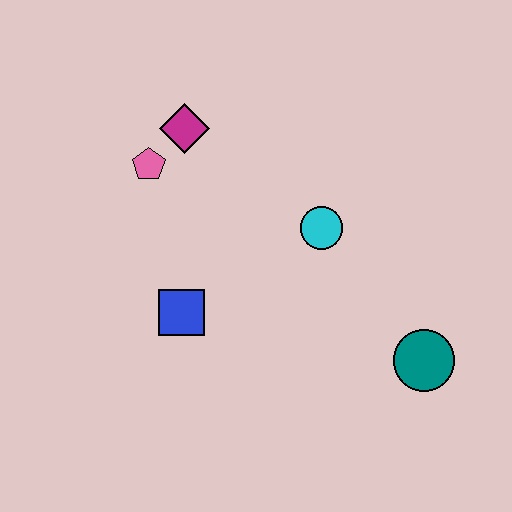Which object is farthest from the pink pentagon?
The teal circle is farthest from the pink pentagon.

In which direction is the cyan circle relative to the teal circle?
The cyan circle is above the teal circle.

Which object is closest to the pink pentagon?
The magenta diamond is closest to the pink pentagon.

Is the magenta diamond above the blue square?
Yes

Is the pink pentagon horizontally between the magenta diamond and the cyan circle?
No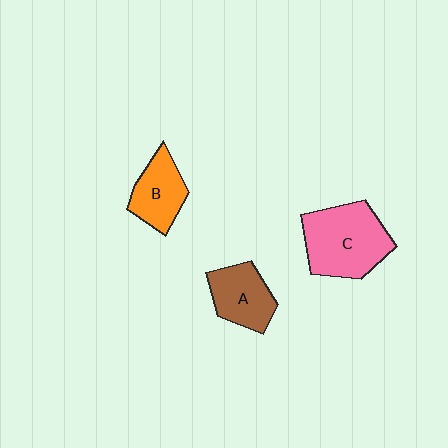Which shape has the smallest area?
Shape B (orange).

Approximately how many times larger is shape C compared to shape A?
Approximately 1.6 times.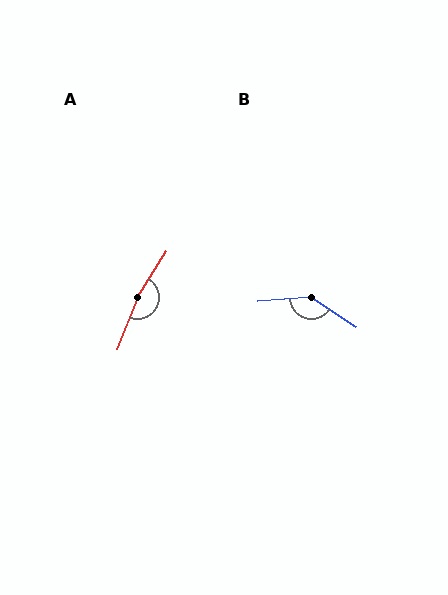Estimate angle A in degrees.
Approximately 170 degrees.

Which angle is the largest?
A, at approximately 170 degrees.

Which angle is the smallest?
B, at approximately 143 degrees.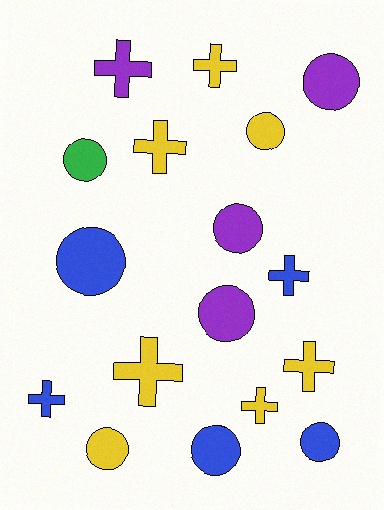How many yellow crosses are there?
There are 5 yellow crosses.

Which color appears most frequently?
Yellow, with 7 objects.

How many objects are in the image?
There are 17 objects.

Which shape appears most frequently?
Circle, with 9 objects.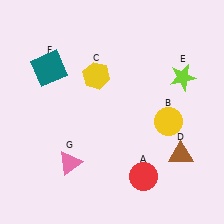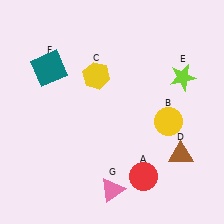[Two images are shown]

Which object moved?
The pink triangle (G) moved right.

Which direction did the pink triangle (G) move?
The pink triangle (G) moved right.